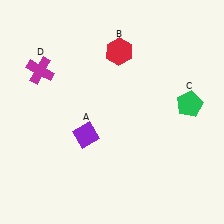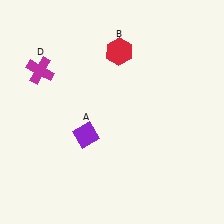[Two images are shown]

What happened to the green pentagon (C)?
The green pentagon (C) was removed in Image 2. It was in the top-right area of Image 1.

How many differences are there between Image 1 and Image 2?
There is 1 difference between the two images.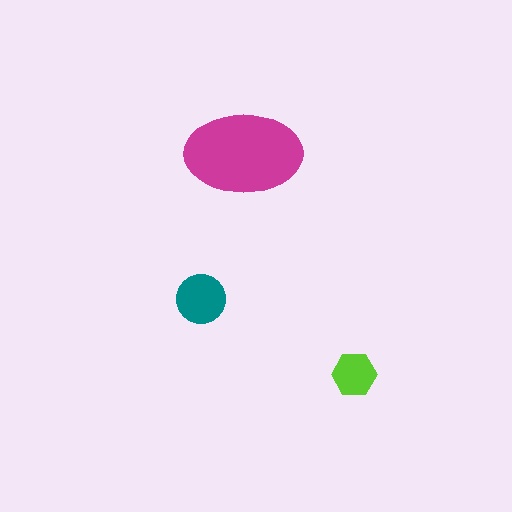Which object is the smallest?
The lime hexagon.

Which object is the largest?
The magenta ellipse.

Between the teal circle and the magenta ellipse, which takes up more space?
The magenta ellipse.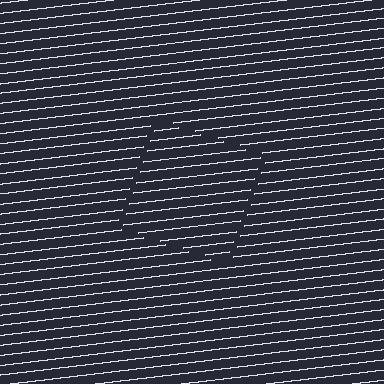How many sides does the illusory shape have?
4 sides — the line-ends trace a square.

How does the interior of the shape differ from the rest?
The interior of the shape contains the same grating, shifted by half a period — the contour is defined by the phase discontinuity where line-ends from the inner and outer gratings abut.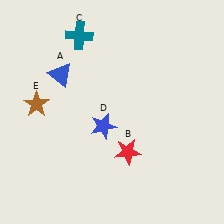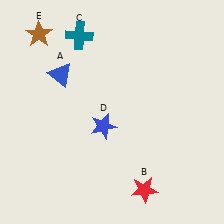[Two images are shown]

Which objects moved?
The objects that moved are: the red star (B), the brown star (E).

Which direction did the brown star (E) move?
The brown star (E) moved up.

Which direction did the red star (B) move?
The red star (B) moved down.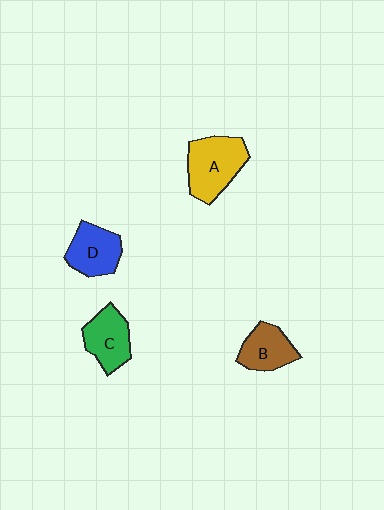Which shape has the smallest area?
Shape B (brown).